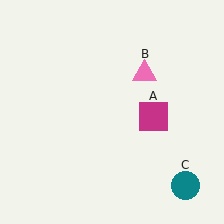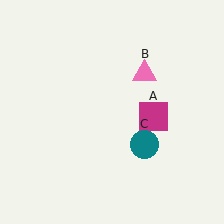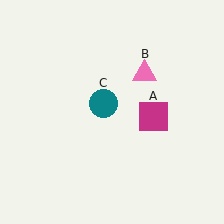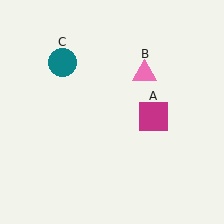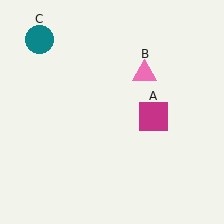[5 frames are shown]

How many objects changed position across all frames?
1 object changed position: teal circle (object C).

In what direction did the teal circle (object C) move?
The teal circle (object C) moved up and to the left.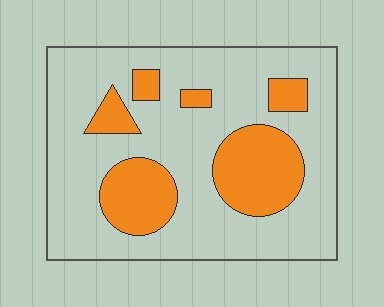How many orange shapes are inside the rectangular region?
6.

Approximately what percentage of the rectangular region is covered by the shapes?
Approximately 25%.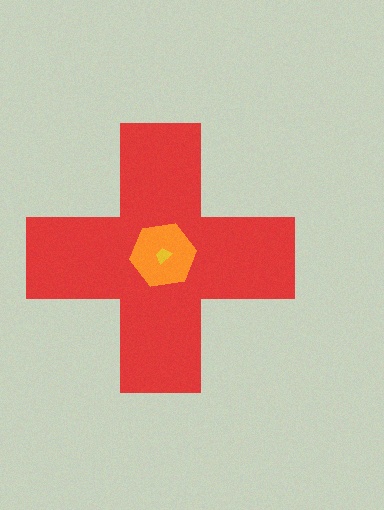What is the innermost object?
The yellow trapezoid.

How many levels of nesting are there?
3.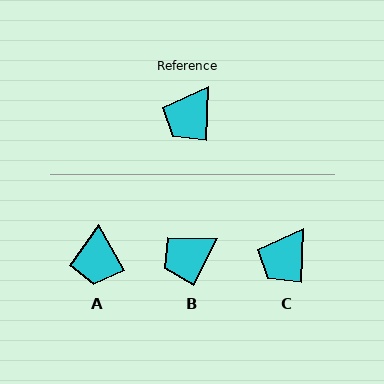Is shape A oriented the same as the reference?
No, it is off by about 31 degrees.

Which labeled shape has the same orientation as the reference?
C.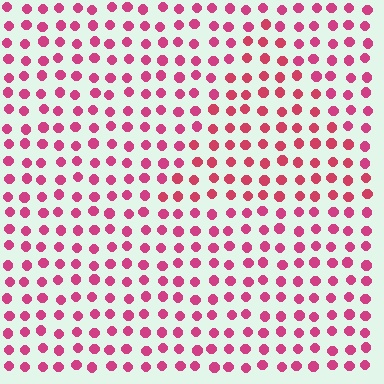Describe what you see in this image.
The image is filled with small magenta elements in a uniform arrangement. A triangle-shaped region is visible where the elements are tinted to a slightly different hue, forming a subtle color boundary.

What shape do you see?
I see a triangle.